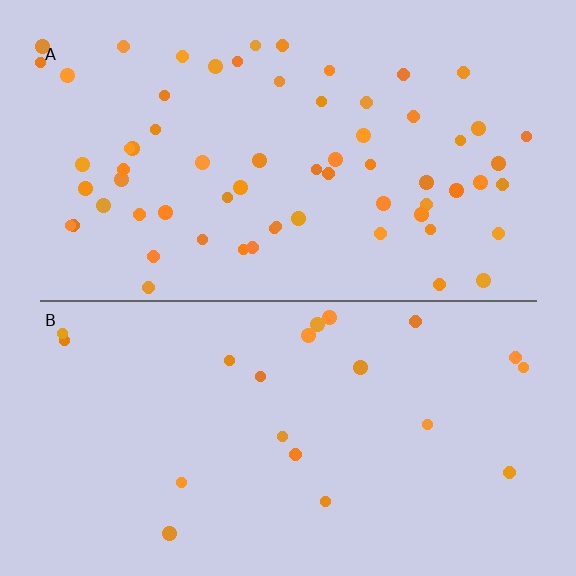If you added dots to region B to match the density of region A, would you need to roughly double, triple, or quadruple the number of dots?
Approximately triple.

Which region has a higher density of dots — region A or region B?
A (the top).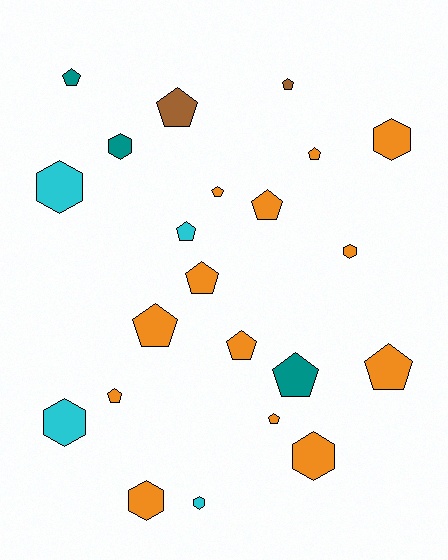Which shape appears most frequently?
Pentagon, with 14 objects.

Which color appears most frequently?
Orange, with 13 objects.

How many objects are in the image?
There are 22 objects.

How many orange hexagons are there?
There are 4 orange hexagons.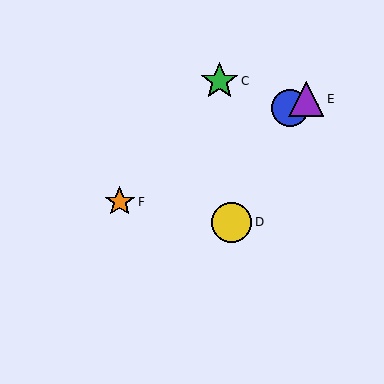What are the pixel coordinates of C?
Object C is at (220, 81).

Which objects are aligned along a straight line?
Objects A, B, E, F are aligned along a straight line.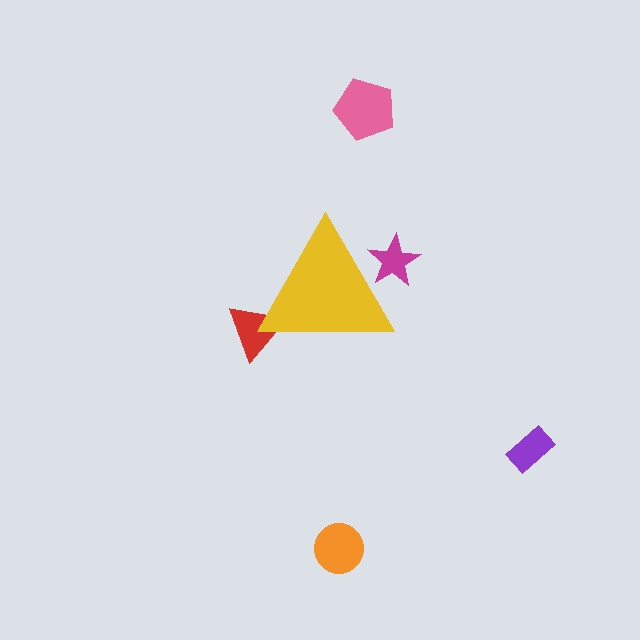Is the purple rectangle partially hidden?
No, the purple rectangle is fully visible.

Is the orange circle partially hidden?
No, the orange circle is fully visible.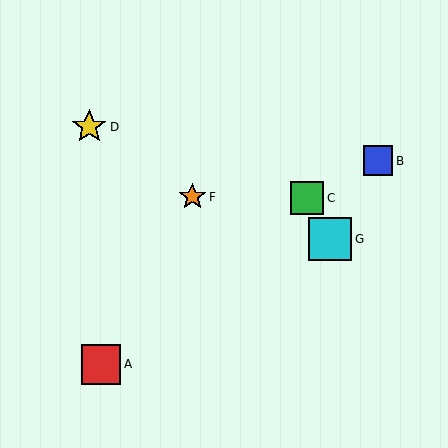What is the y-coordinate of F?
Object F is at y≈197.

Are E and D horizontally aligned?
No, E is at y≈239 and D is at y≈127.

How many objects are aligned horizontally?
2 objects (E, G) are aligned horizontally.